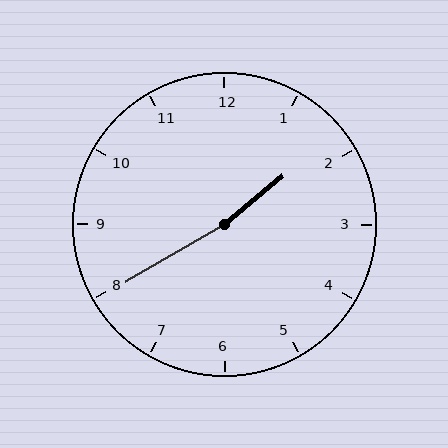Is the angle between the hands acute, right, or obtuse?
It is obtuse.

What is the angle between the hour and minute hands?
Approximately 170 degrees.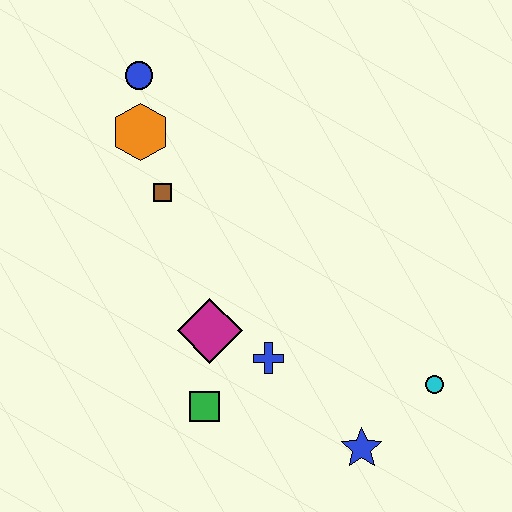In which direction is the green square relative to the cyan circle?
The green square is to the left of the cyan circle.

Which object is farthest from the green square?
The blue circle is farthest from the green square.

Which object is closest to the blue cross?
The magenta diamond is closest to the blue cross.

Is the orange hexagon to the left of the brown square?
Yes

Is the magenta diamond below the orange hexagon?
Yes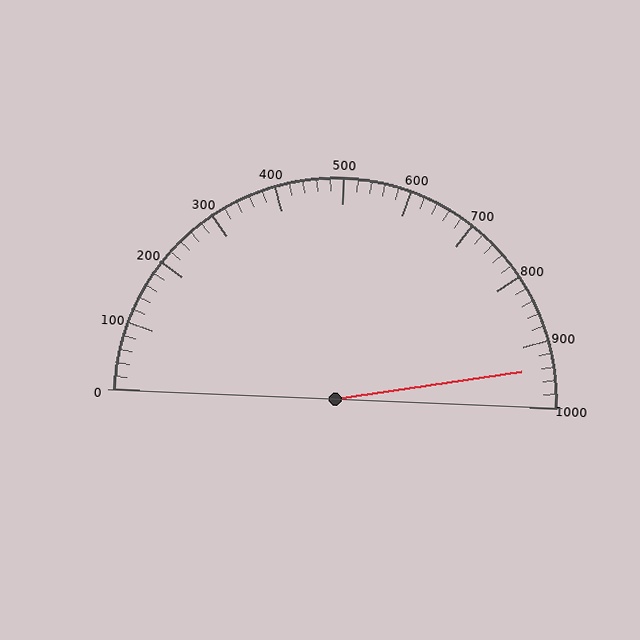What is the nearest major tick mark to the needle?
The nearest major tick mark is 900.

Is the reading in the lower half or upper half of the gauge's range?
The reading is in the upper half of the range (0 to 1000).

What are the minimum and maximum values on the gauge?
The gauge ranges from 0 to 1000.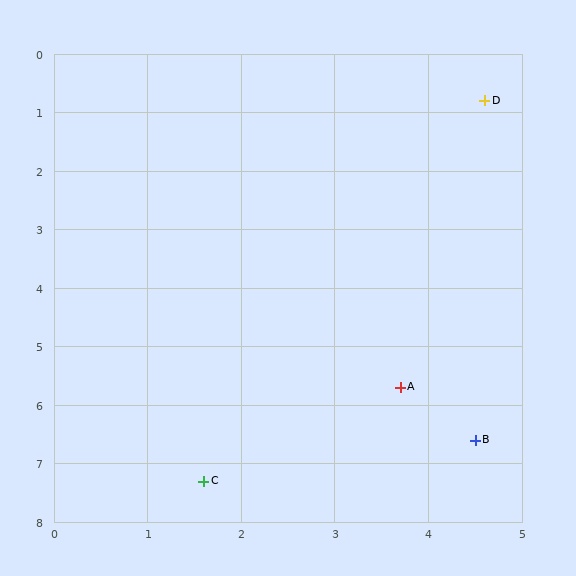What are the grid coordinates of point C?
Point C is at approximately (1.6, 7.3).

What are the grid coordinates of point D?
Point D is at approximately (4.6, 0.8).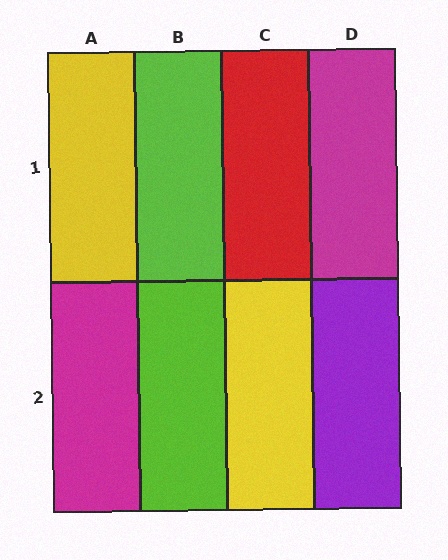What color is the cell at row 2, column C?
Yellow.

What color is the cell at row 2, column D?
Purple.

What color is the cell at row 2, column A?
Magenta.